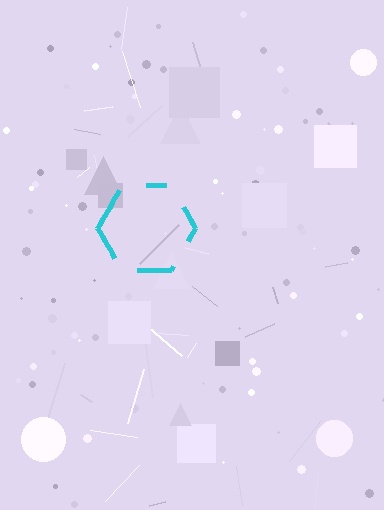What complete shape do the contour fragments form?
The contour fragments form a hexagon.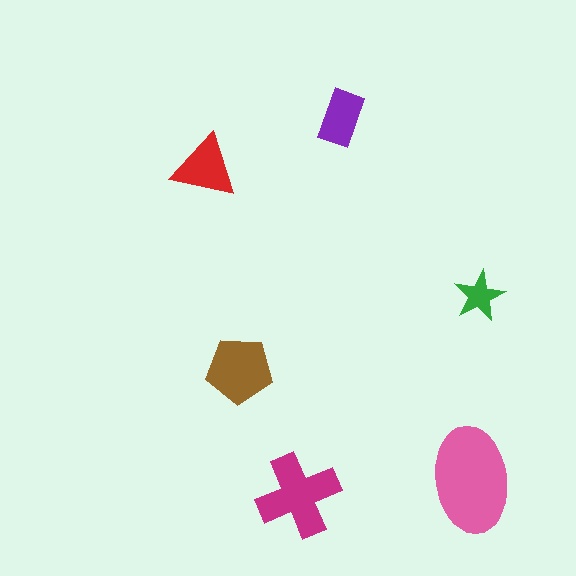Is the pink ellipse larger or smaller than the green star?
Larger.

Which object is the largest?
The pink ellipse.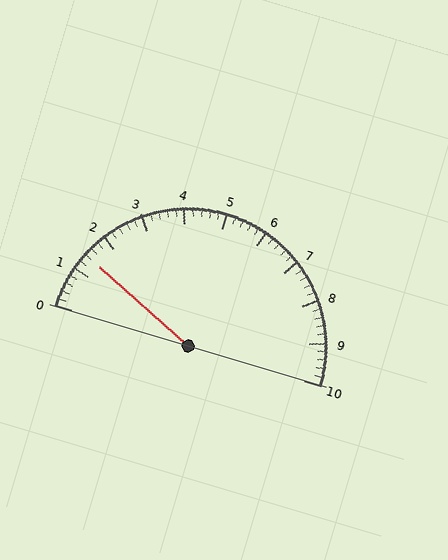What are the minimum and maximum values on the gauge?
The gauge ranges from 0 to 10.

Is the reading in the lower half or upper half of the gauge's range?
The reading is in the lower half of the range (0 to 10).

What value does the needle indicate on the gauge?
The needle indicates approximately 1.4.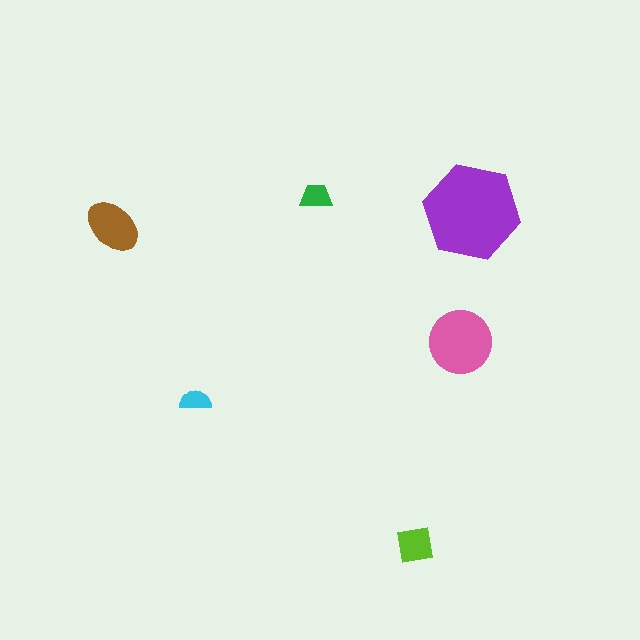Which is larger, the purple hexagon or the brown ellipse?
The purple hexagon.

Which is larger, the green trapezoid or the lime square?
The lime square.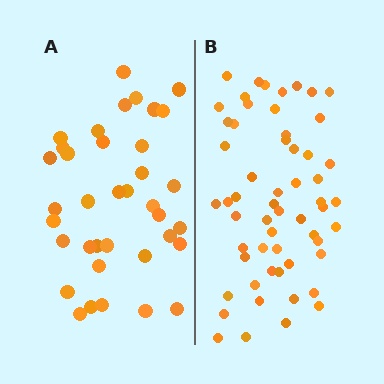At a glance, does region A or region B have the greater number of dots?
Region B (the right region) has more dots.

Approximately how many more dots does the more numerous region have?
Region B has approximately 20 more dots than region A.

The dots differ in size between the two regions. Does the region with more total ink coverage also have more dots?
No. Region A has more total ink coverage because its dots are larger, but region B actually contains more individual dots. Total area can be misleading — the number of items is what matters here.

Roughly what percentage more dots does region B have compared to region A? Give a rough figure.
About 55% more.